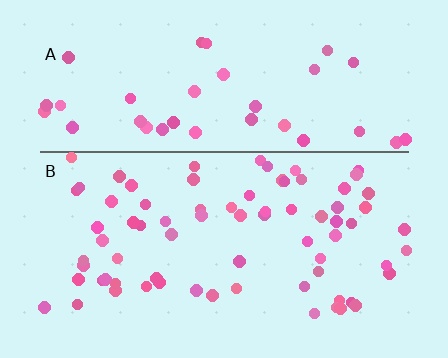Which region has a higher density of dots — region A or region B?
B (the bottom).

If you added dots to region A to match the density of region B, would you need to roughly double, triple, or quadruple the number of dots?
Approximately double.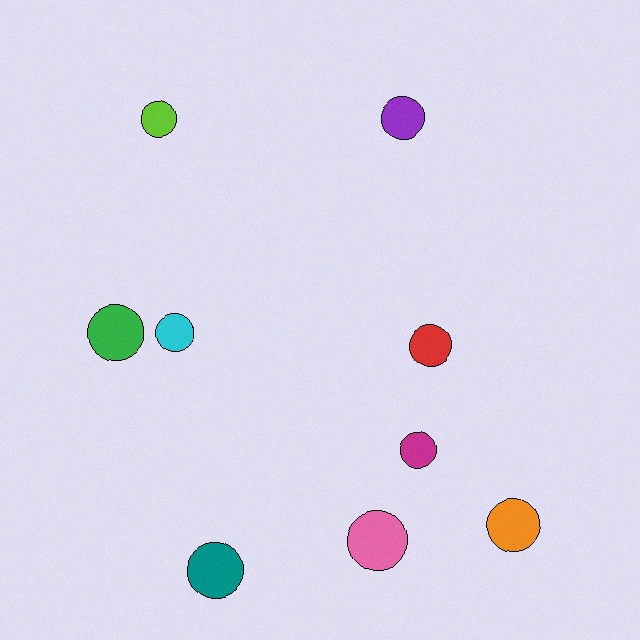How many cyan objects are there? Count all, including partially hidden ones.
There is 1 cyan object.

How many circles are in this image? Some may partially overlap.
There are 9 circles.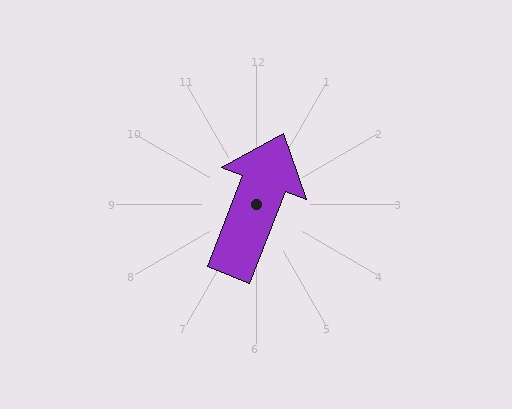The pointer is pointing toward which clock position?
Roughly 1 o'clock.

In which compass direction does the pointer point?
North.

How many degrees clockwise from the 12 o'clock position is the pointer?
Approximately 21 degrees.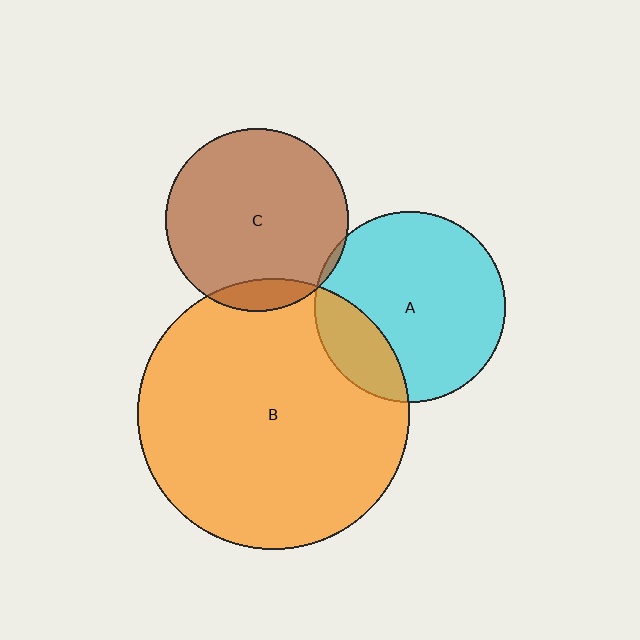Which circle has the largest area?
Circle B (orange).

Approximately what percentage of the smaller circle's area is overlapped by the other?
Approximately 10%.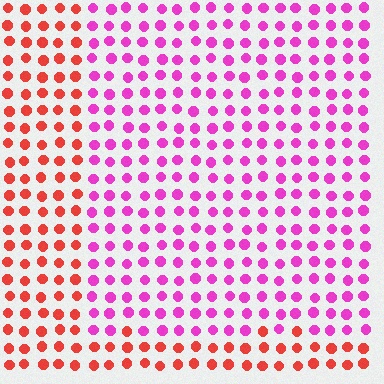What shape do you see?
I see a rectangle.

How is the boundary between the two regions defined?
The boundary is defined purely by a slight shift in hue (about 52 degrees). Spacing, size, and orientation are identical on both sides.